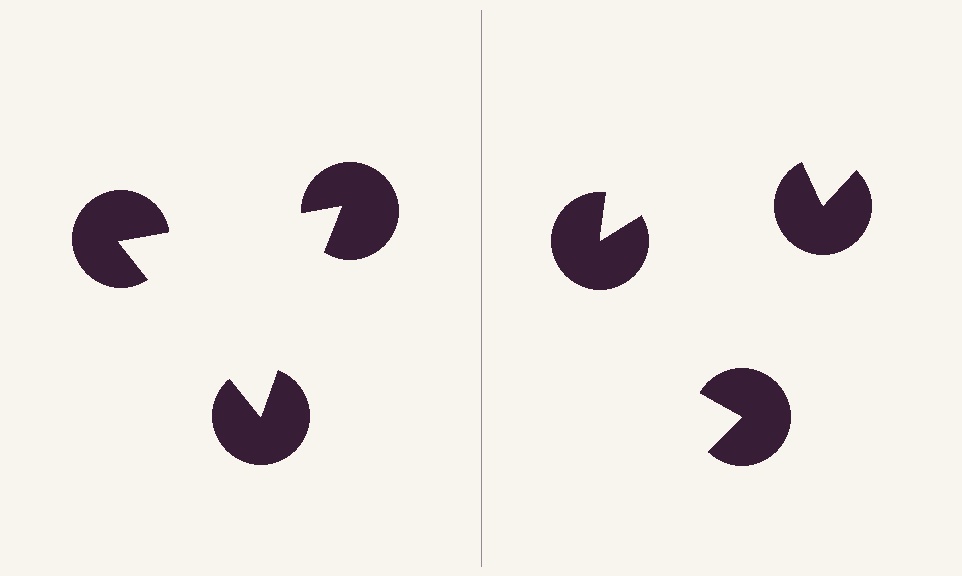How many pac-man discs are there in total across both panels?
6 — 3 on each side.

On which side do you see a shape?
An illusory triangle appears on the left side. On the right side the wedge cuts are rotated, so no coherent shape forms.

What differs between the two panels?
The pac-man discs are positioned identically on both sides; only the wedge orientations differ. On the left they align to a triangle; on the right they are misaligned.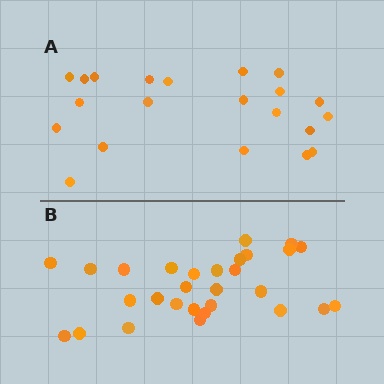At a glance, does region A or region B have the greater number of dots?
Region B (the bottom region) has more dots.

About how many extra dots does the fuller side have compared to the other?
Region B has roughly 8 or so more dots than region A.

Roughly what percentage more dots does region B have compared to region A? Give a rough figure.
About 40% more.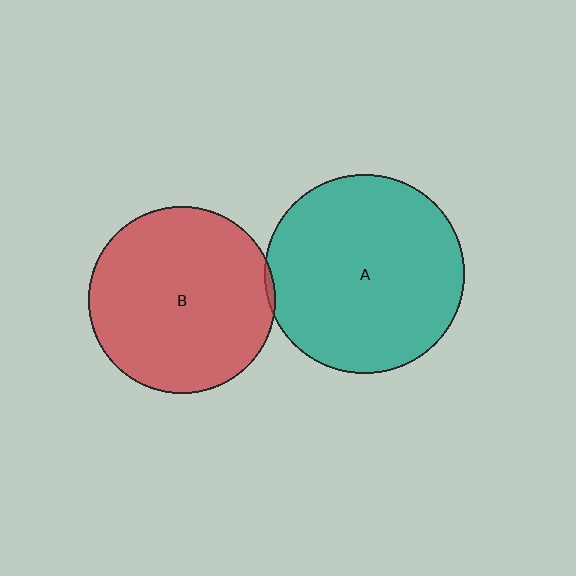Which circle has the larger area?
Circle A (teal).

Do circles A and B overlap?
Yes.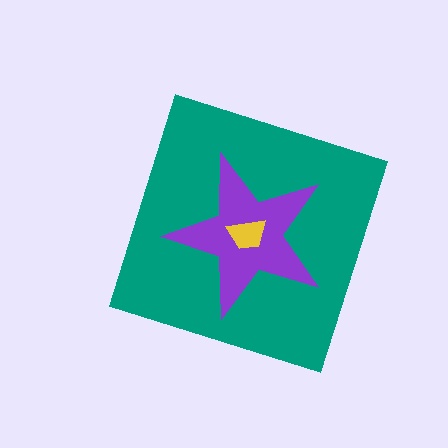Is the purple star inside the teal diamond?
Yes.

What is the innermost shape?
The yellow trapezoid.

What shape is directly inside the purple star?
The yellow trapezoid.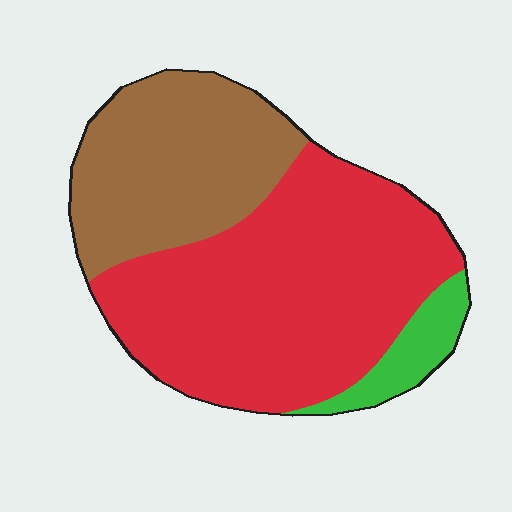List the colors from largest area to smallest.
From largest to smallest: red, brown, green.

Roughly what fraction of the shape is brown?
Brown covers 33% of the shape.